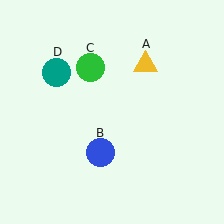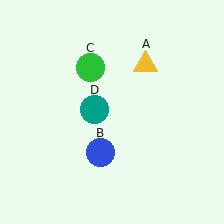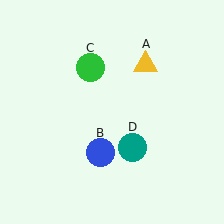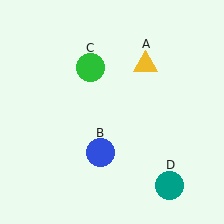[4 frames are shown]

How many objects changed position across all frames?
1 object changed position: teal circle (object D).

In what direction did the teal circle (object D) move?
The teal circle (object D) moved down and to the right.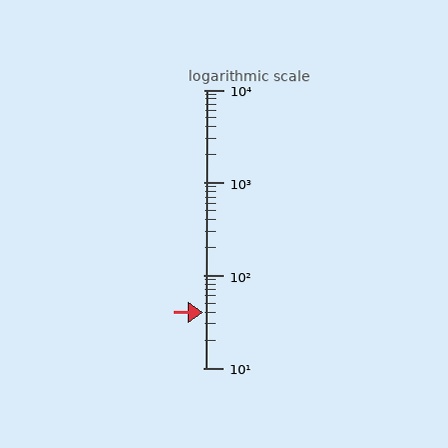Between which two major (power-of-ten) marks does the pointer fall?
The pointer is between 10 and 100.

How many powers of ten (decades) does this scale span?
The scale spans 3 decades, from 10 to 10000.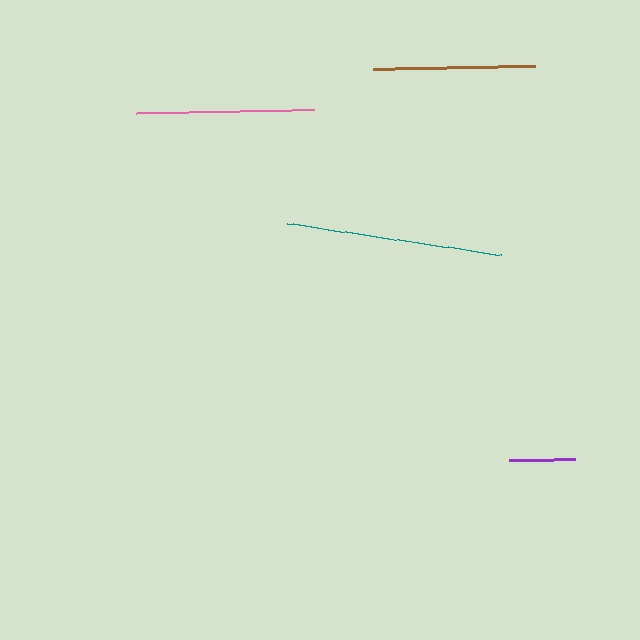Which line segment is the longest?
The teal line is the longest at approximately 215 pixels.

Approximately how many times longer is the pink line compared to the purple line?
The pink line is approximately 2.7 times the length of the purple line.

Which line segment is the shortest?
The purple line is the shortest at approximately 66 pixels.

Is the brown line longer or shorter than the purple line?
The brown line is longer than the purple line.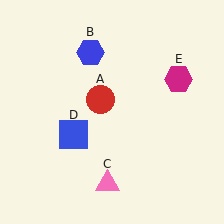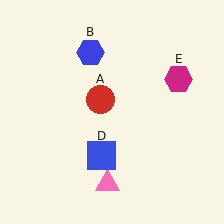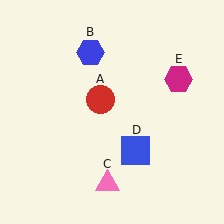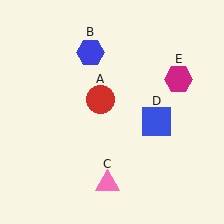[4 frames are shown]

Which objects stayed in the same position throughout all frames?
Red circle (object A) and blue hexagon (object B) and pink triangle (object C) and magenta hexagon (object E) remained stationary.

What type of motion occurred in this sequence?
The blue square (object D) rotated counterclockwise around the center of the scene.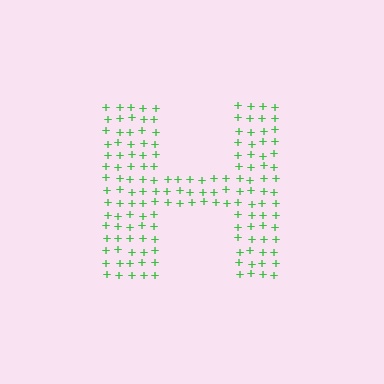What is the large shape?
The large shape is the letter H.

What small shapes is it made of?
It is made of small plus signs.